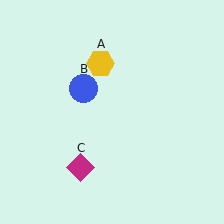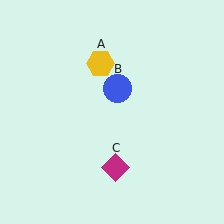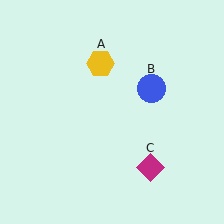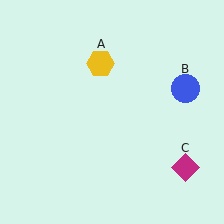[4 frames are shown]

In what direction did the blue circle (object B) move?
The blue circle (object B) moved right.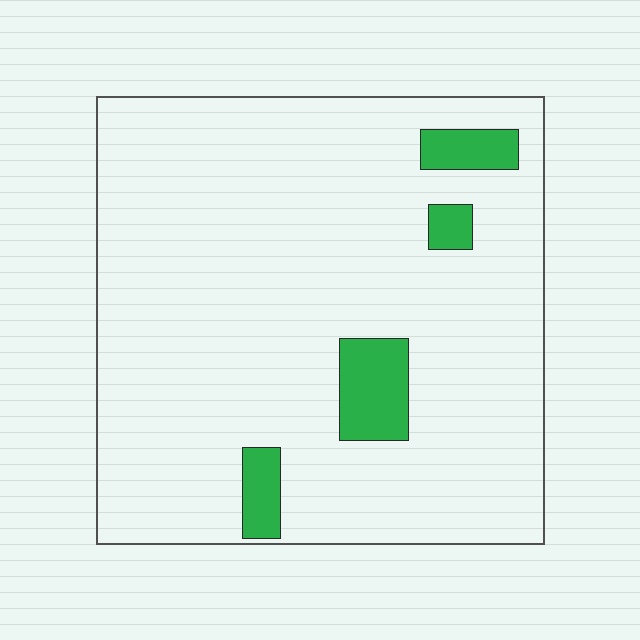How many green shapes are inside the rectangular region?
4.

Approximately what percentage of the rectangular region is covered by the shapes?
Approximately 10%.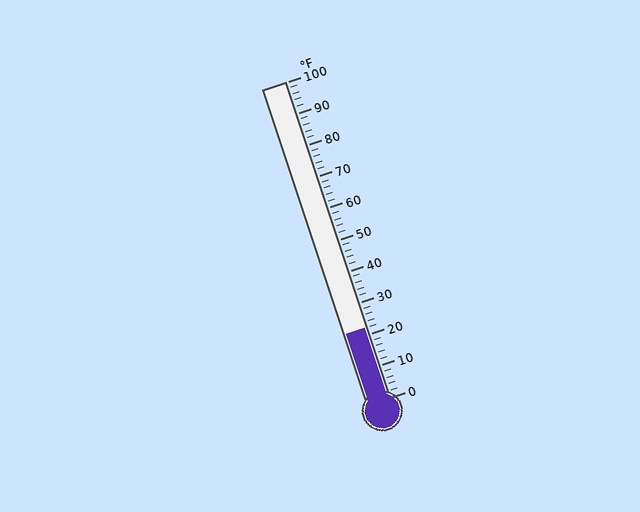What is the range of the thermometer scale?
The thermometer scale ranges from 0°F to 100°F.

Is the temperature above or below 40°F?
The temperature is below 40°F.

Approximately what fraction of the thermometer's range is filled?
The thermometer is filled to approximately 20% of its range.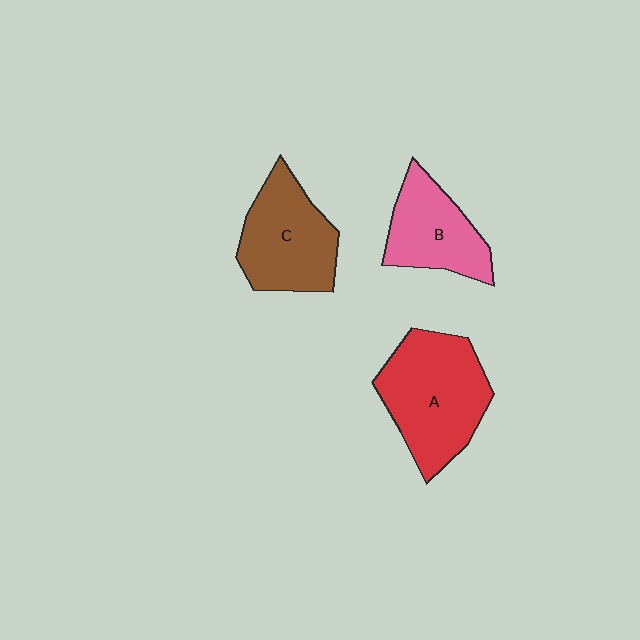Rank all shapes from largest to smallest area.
From largest to smallest: A (red), C (brown), B (pink).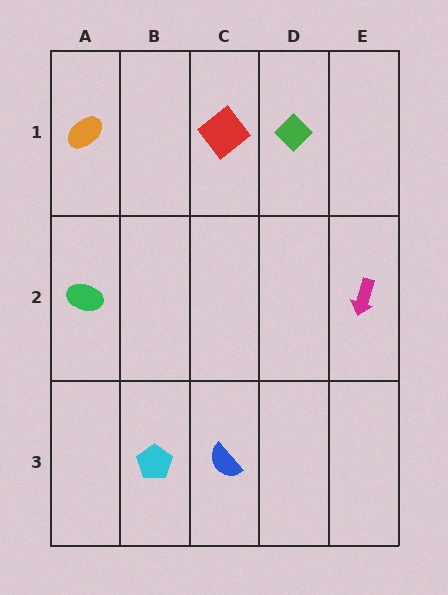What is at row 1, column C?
A red diamond.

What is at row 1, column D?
A green diamond.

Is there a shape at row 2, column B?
No, that cell is empty.